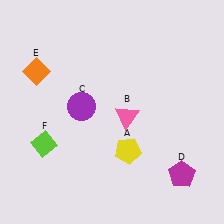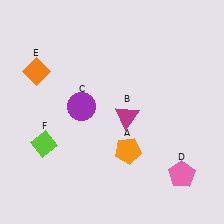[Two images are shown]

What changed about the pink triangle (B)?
In Image 1, B is pink. In Image 2, it changed to magenta.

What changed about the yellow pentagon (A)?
In Image 1, A is yellow. In Image 2, it changed to orange.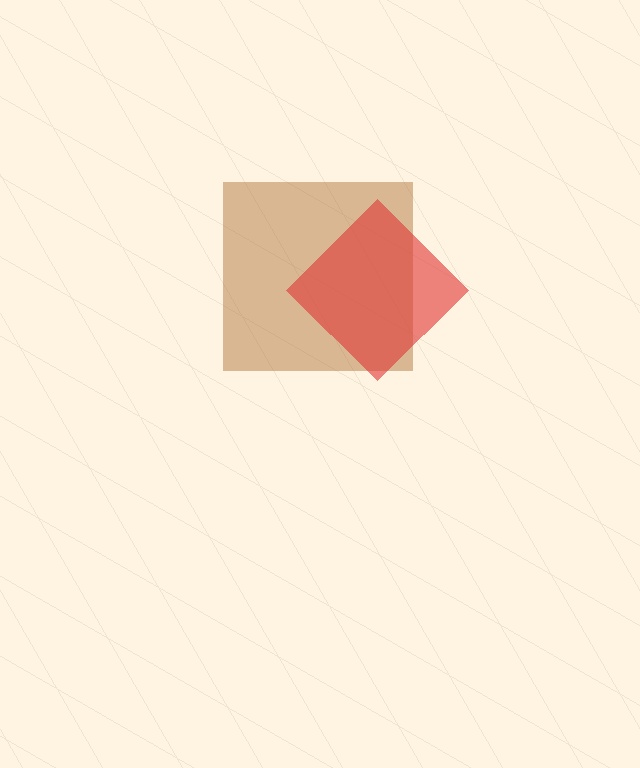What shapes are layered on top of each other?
The layered shapes are: a brown square, a red diamond.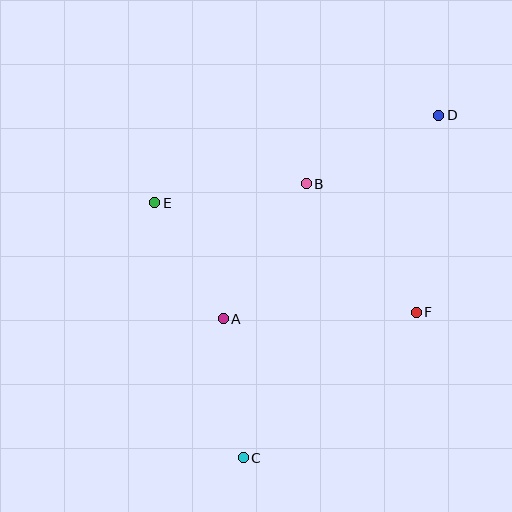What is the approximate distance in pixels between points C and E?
The distance between C and E is approximately 270 pixels.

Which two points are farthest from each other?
Points C and D are farthest from each other.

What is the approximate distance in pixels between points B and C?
The distance between B and C is approximately 281 pixels.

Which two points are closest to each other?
Points A and E are closest to each other.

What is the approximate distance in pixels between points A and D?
The distance between A and D is approximately 296 pixels.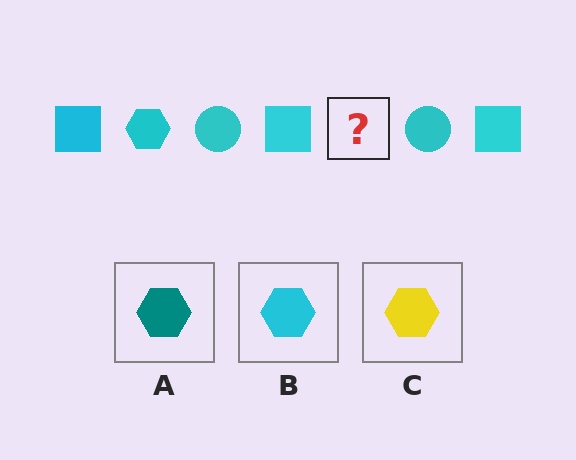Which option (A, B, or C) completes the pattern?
B.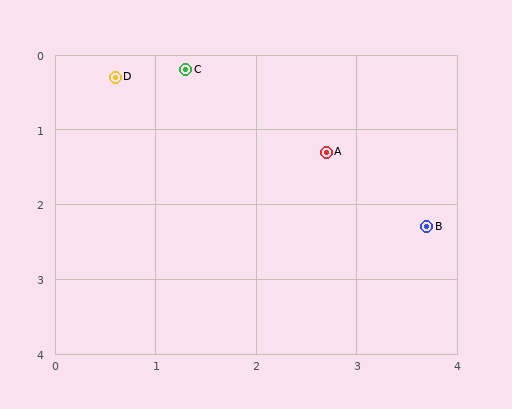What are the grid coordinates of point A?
Point A is at approximately (2.7, 1.3).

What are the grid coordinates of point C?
Point C is at approximately (1.3, 0.2).